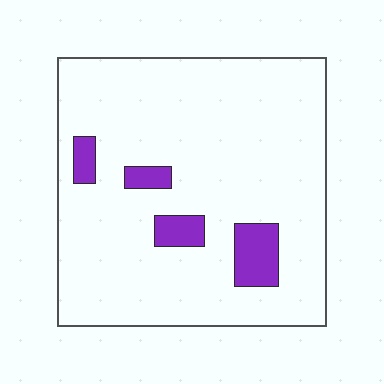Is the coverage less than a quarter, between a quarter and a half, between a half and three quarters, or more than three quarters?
Less than a quarter.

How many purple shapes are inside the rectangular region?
4.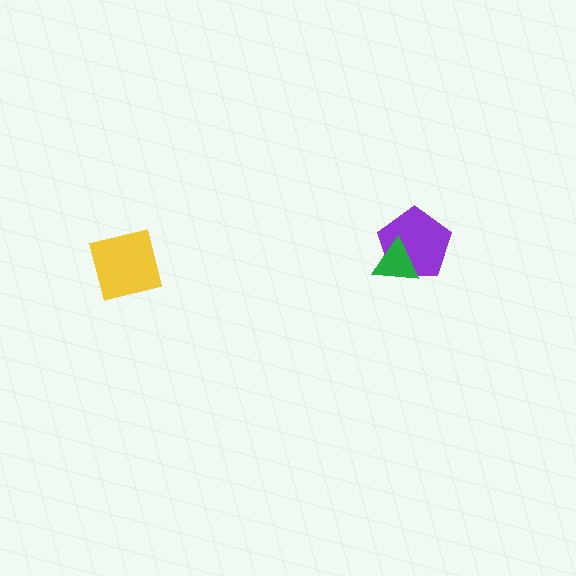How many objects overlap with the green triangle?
1 object overlaps with the green triangle.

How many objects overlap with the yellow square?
0 objects overlap with the yellow square.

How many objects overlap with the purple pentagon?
1 object overlaps with the purple pentagon.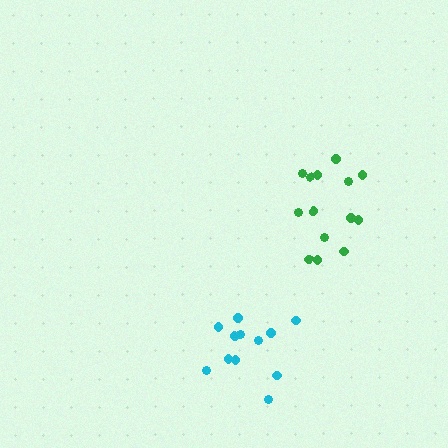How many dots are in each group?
Group 1: 14 dots, Group 2: 13 dots (27 total).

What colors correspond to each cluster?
The clusters are colored: green, cyan.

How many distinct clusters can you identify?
There are 2 distinct clusters.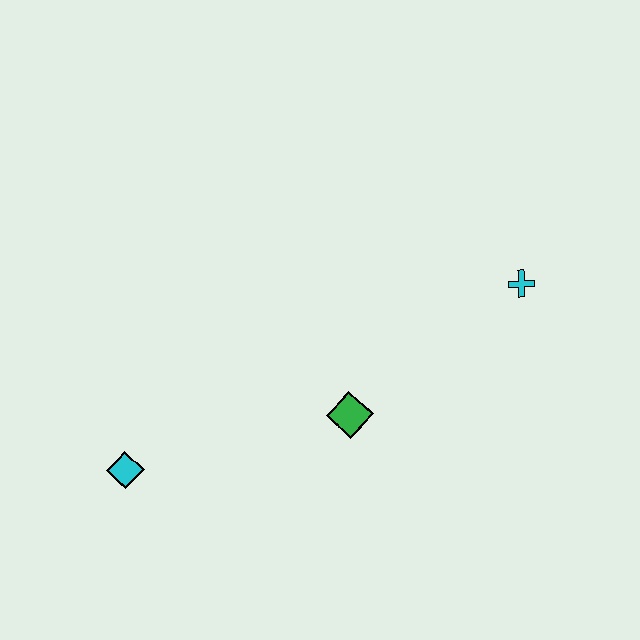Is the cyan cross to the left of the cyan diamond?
No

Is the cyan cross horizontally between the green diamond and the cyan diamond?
No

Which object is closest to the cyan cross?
The green diamond is closest to the cyan cross.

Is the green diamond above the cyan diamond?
Yes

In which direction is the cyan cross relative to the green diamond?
The cyan cross is to the right of the green diamond.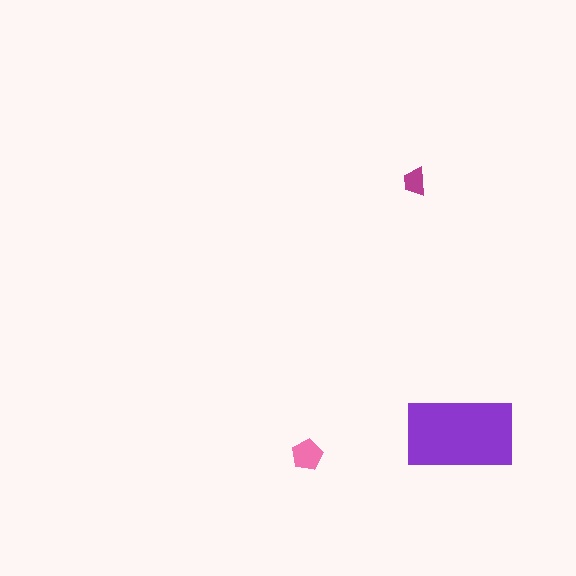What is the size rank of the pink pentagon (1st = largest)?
2nd.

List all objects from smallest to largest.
The magenta trapezoid, the pink pentagon, the purple rectangle.